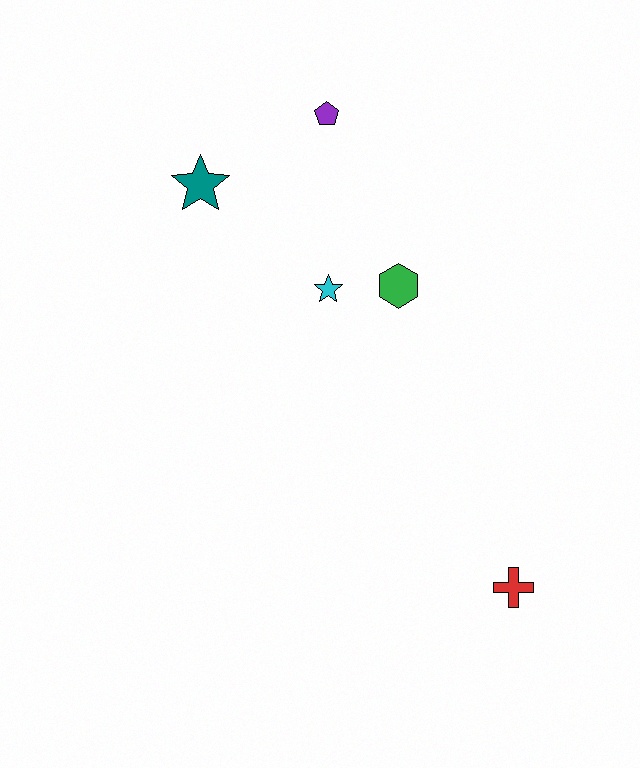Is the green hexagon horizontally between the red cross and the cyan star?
Yes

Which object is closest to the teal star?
The purple pentagon is closest to the teal star.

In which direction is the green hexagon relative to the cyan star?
The green hexagon is to the right of the cyan star.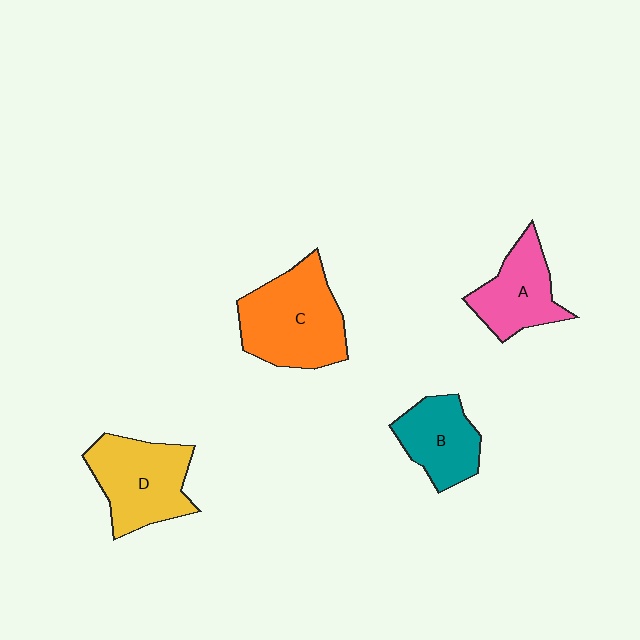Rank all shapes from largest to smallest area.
From largest to smallest: C (orange), D (yellow), A (pink), B (teal).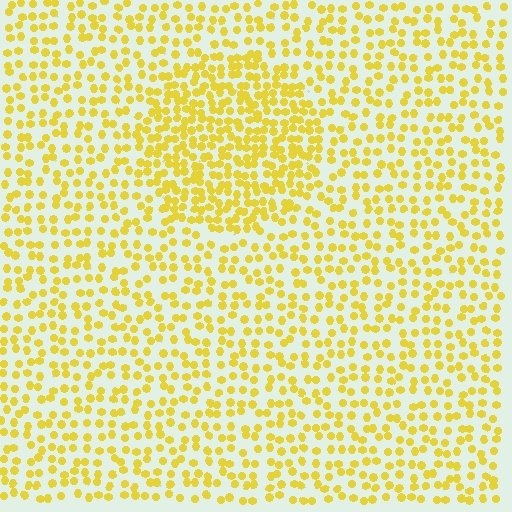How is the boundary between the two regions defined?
The boundary is defined by a change in element density (approximately 1.8x ratio). All elements are the same color, size, and shape.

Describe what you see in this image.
The image contains small yellow elements arranged at two different densities. A circle-shaped region is visible where the elements are more densely packed than the surrounding area.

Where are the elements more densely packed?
The elements are more densely packed inside the circle boundary.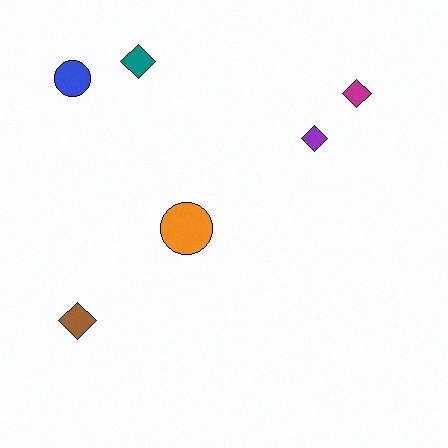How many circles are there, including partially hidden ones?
There are 2 circles.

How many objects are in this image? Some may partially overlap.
There are 6 objects.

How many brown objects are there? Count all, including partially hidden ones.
There is 1 brown object.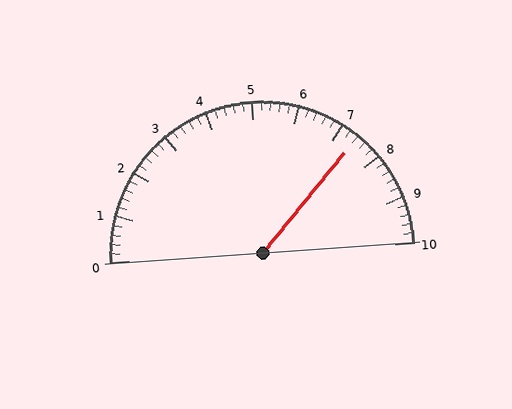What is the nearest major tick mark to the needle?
The nearest major tick mark is 7.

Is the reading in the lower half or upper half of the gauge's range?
The reading is in the upper half of the range (0 to 10).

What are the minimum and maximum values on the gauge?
The gauge ranges from 0 to 10.